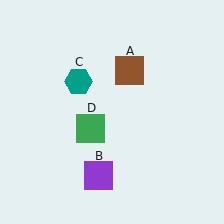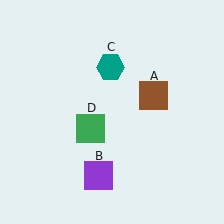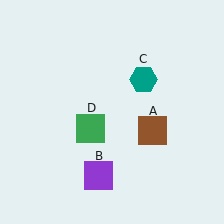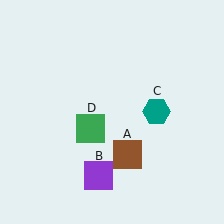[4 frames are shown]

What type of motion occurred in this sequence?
The brown square (object A), teal hexagon (object C) rotated clockwise around the center of the scene.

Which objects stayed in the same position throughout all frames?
Purple square (object B) and green square (object D) remained stationary.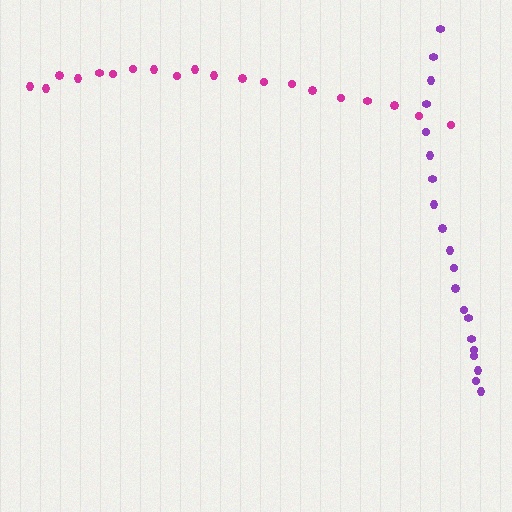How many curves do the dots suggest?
There are 2 distinct paths.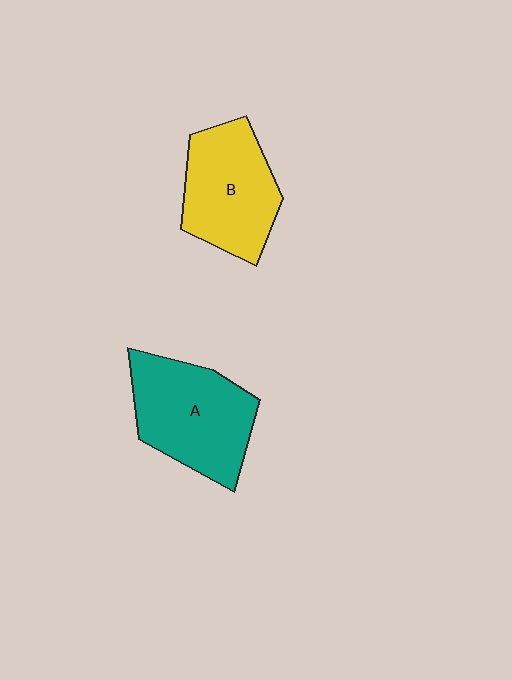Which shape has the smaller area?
Shape B (yellow).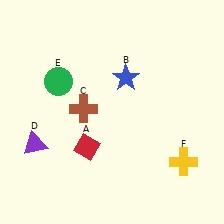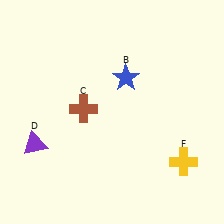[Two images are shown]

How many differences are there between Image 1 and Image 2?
There are 2 differences between the two images.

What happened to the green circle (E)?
The green circle (E) was removed in Image 2. It was in the top-left area of Image 1.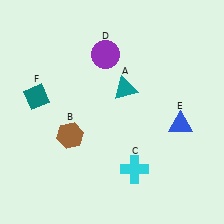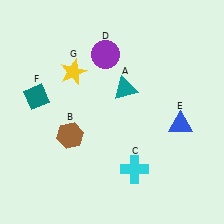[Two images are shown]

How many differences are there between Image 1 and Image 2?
There is 1 difference between the two images.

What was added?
A yellow star (G) was added in Image 2.